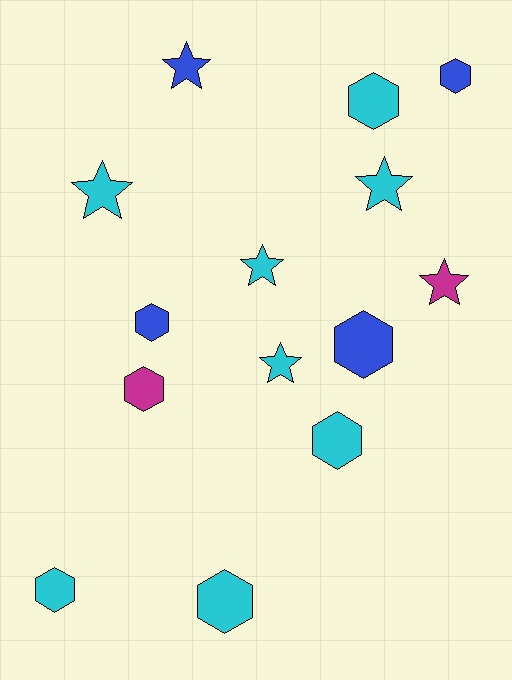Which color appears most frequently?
Cyan, with 8 objects.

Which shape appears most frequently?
Hexagon, with 8 objects.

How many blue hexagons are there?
There are 3 blue hexagons.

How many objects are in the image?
There are 14 objects.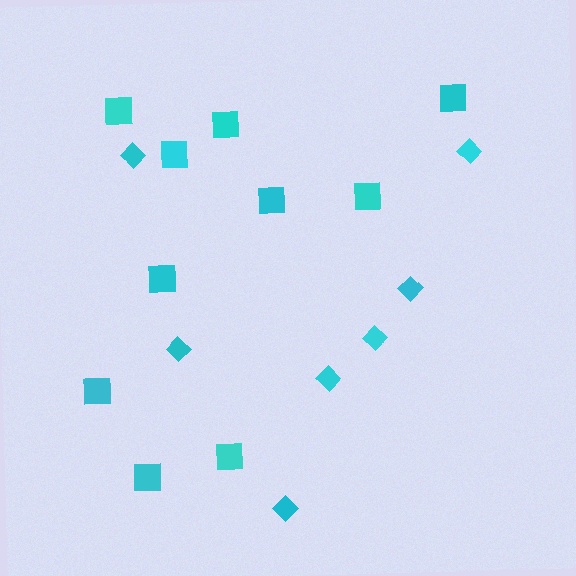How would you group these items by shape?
There are 2 groups: one group of squares (10) and one group of diamonds (7).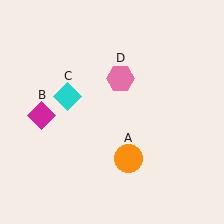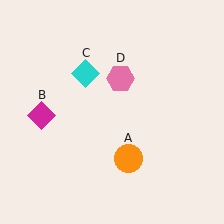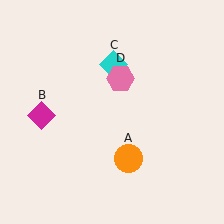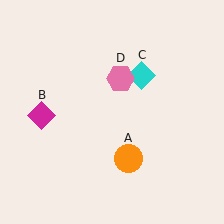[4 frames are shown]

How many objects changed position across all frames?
1 object changed position: cyan diamond (object C).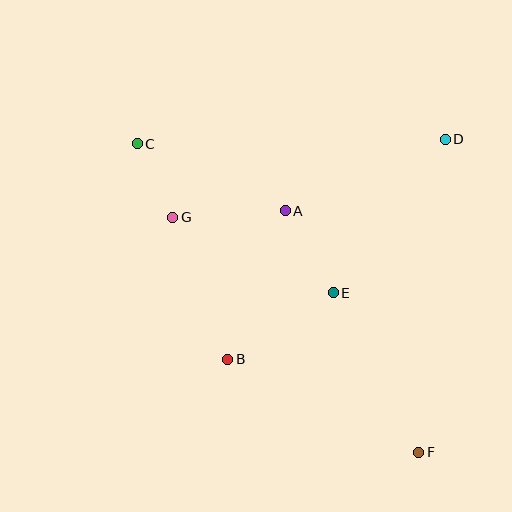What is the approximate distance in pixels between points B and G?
The distance between B and G is approximately 152 pixels.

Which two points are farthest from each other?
Points C and F are farthest from each other.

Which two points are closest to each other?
Points C and G are closest to each other.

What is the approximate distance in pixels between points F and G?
The distance between F and G is approximately 340 pixels.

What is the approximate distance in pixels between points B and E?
The distance between B and E is approximately 125 pixels.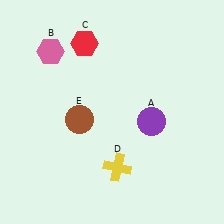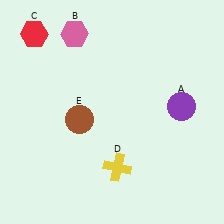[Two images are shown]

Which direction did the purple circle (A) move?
The purple circle (A) moved right.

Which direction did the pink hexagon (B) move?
The pink hexagon (B) moved right.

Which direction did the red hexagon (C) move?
The red hexagon (C) moved left.